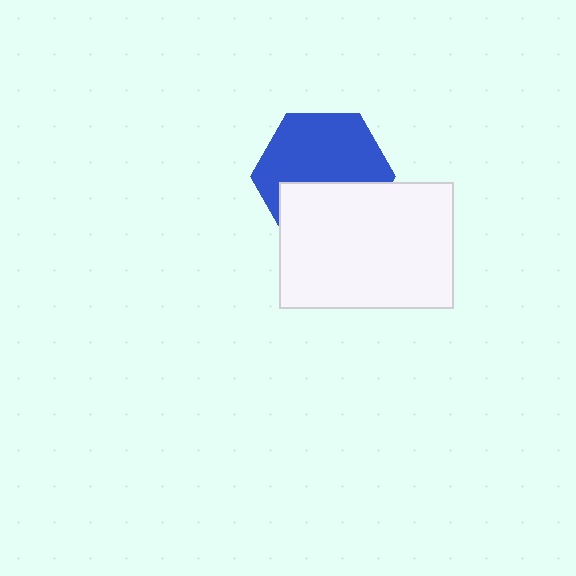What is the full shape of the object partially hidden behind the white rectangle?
The partially hidden object is a blue hexagon.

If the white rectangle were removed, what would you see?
You would see the complete blue hexagon.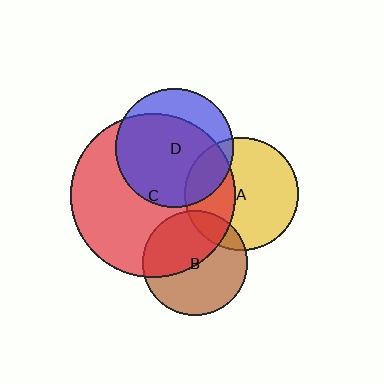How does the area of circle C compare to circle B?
Approximately 2.5 times.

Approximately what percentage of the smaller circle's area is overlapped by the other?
Approximately 15%.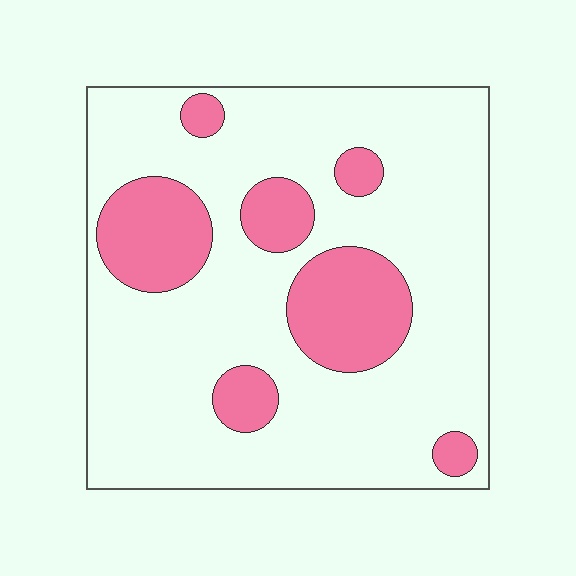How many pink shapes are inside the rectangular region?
7.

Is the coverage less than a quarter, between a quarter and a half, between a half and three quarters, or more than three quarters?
Less than a quarter.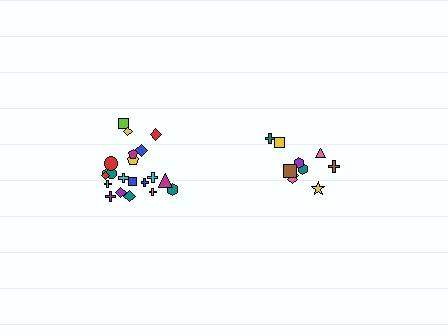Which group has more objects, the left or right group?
The left group.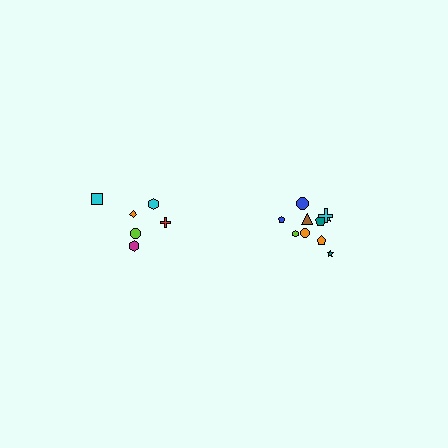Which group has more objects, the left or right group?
The right group.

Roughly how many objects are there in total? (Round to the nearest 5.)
Roughly 15 objects in total.